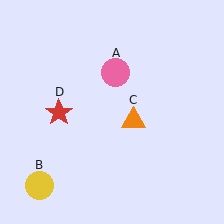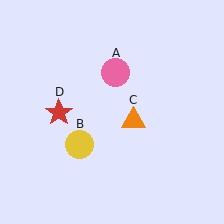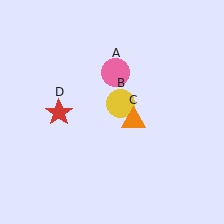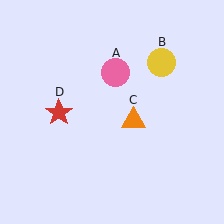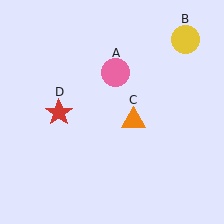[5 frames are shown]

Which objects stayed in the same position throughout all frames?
Pink circle (object A) and orange triangle (object C) and red star (object D) remained stationary.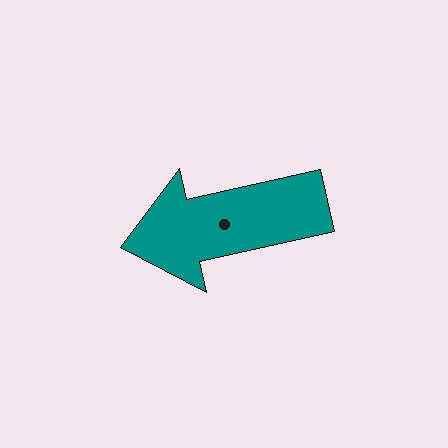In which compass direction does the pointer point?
West.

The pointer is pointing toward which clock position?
Roughly 9 o'clock.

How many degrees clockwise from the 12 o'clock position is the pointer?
Approximately 257 degrees.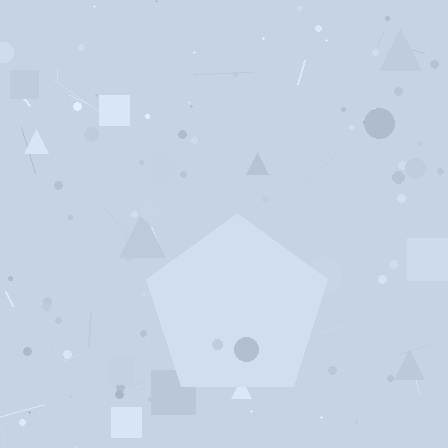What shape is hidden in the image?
A pentagon is hidden in the image.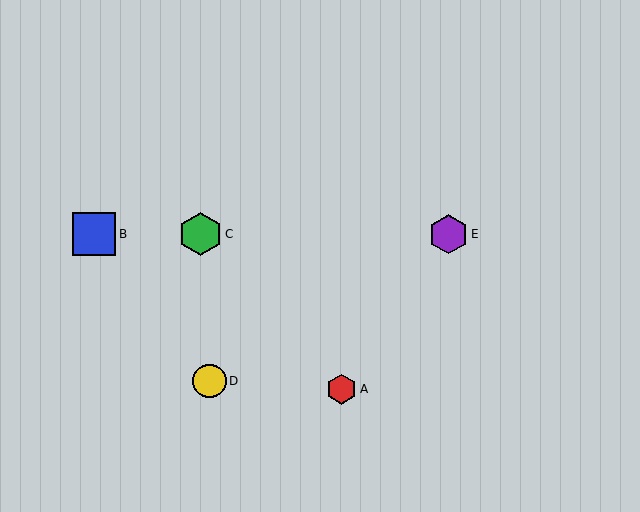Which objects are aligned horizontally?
Objects B, C, E are aligned horizontally.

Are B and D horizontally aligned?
No, B is at y≈234 and D is at y≈381.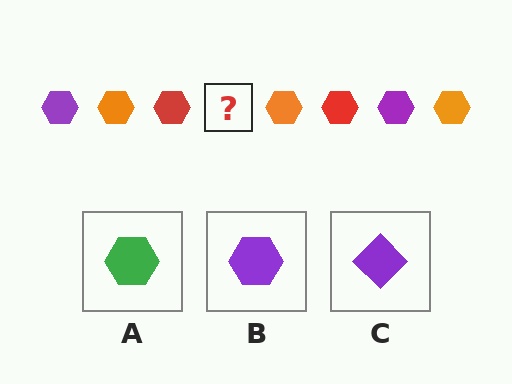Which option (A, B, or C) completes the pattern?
B.